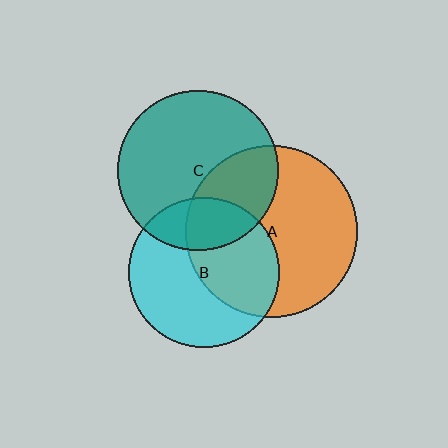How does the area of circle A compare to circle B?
Approximately 1.3 times.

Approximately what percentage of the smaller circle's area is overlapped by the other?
Approximately 25%.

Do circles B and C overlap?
Yes.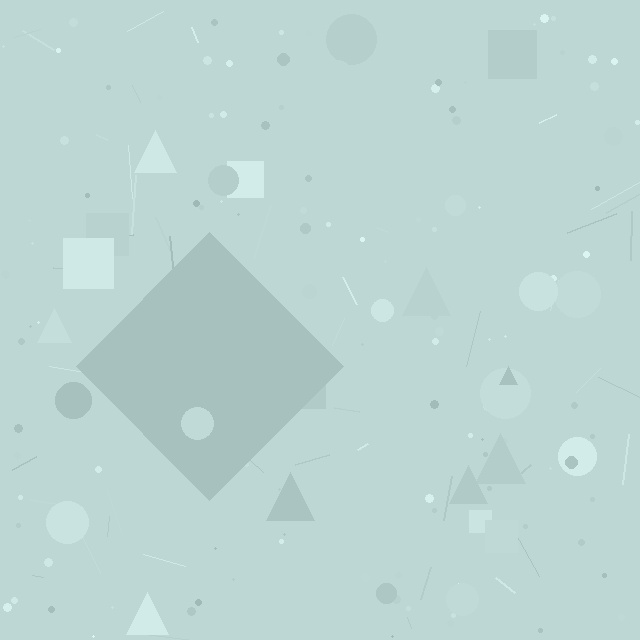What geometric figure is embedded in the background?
A diamond is embedded in the background.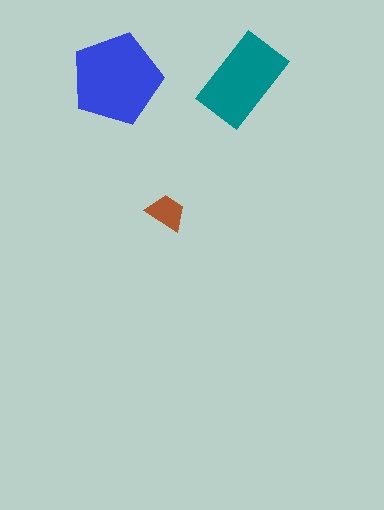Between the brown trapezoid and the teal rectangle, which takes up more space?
The teal rectangle.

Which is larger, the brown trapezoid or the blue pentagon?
The blue pentagon.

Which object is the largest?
The blue pentagon.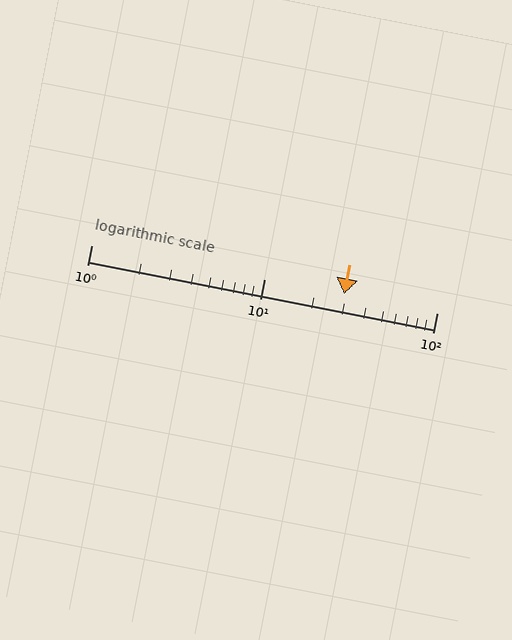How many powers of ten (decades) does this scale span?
The scale spans 2 decades, from 1 to 100.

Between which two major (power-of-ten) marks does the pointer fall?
The pointer is between 10 and 100.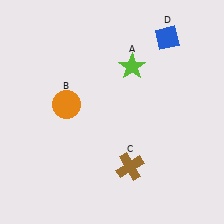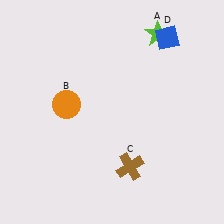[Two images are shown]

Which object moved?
The lime star (A) moved up.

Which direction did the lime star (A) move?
The lime star (A) moved up.